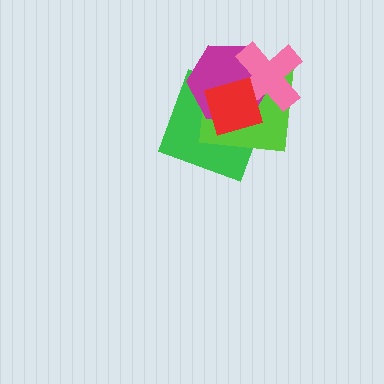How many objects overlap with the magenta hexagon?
4 objects overlap with the magenta hexagon.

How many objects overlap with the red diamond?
4 objects overlap with the red diamond.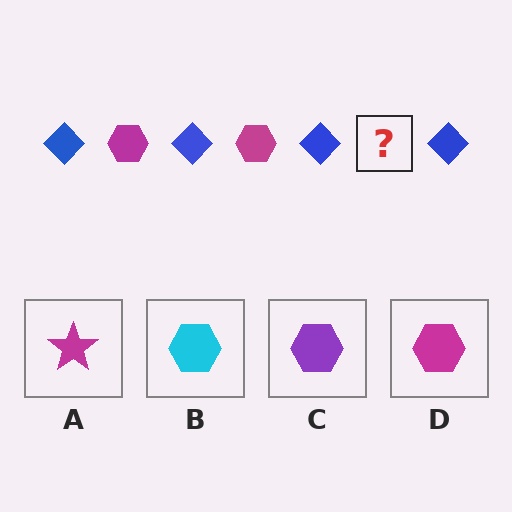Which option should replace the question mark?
Option D.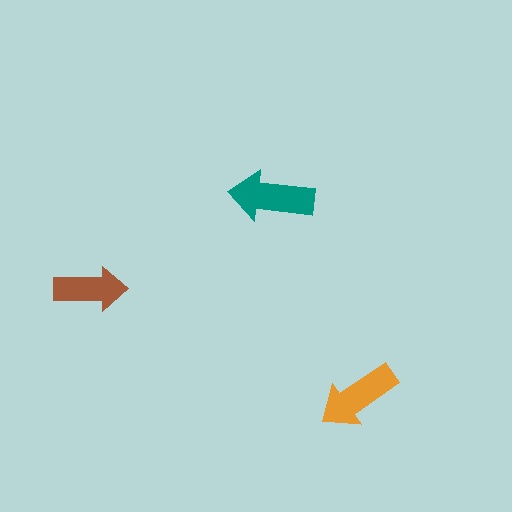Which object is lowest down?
The orange arrow is bottommost.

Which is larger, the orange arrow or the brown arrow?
The orange one.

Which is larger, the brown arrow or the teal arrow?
The teal one.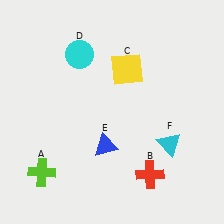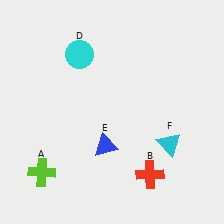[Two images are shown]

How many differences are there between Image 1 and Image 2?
There is 1 difference between the two images.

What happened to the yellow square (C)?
The yellow square (C) was removed in Image 2. It was in the top-right area of Image 1.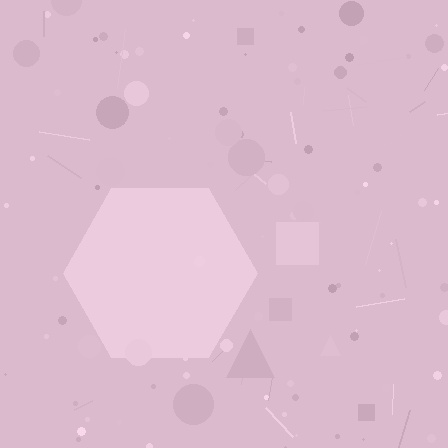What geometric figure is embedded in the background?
A hexagon is embedded in the background.